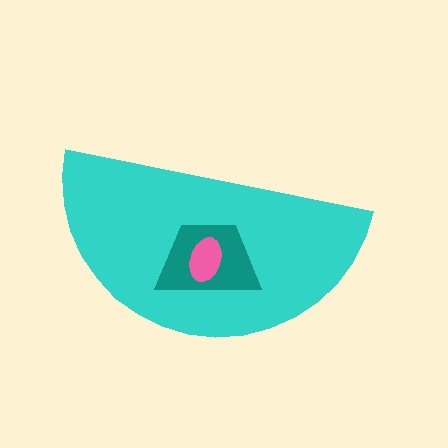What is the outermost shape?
The cyan semicircle.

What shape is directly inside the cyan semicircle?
The teal trapezoid.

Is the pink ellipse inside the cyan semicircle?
Yes.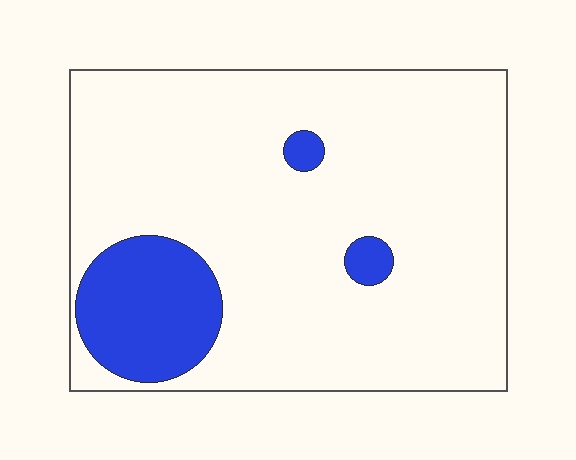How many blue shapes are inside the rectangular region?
3.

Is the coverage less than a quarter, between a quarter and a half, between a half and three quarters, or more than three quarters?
Less than a quarter.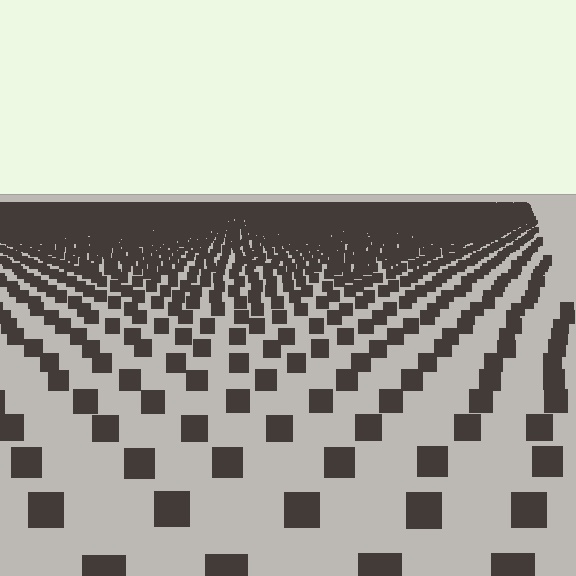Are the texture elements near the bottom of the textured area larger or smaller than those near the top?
Larger. Near the bottom, elements are closer to the viewer and appear at a bigger on-screen size.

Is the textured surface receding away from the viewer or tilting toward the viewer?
The surface is receding away from the viewer. Texture elements get smaller and denser toward the top.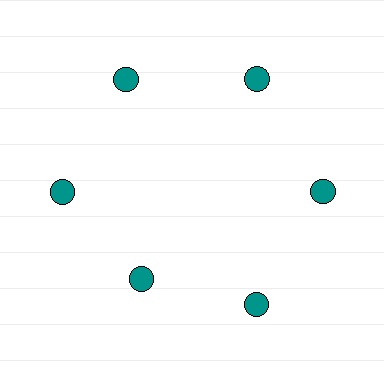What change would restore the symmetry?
The symmetry would be restored by moving it outward, back onto the ring so that all 6 circles sit at equal angles and equal distance from the center.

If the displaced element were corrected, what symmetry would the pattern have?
It would have 6-fold rotational symmetry — the pattern would map onto itself every 60 degrees.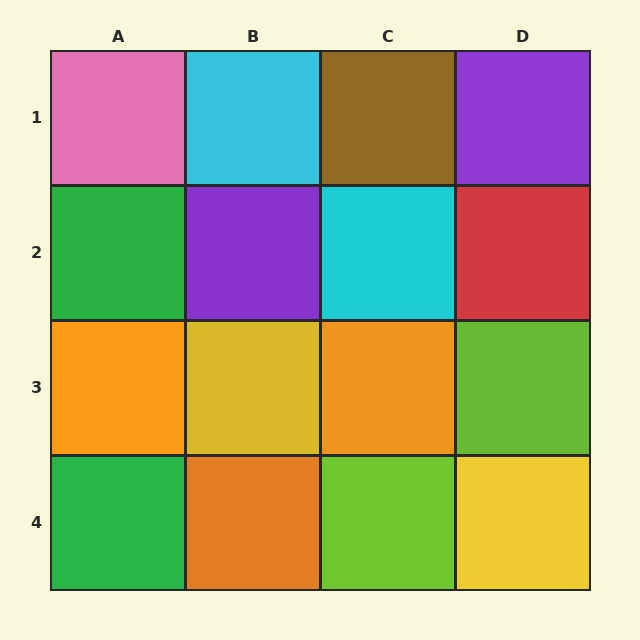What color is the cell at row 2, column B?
Purple.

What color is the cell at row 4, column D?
Yellow.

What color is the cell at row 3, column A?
Orange.